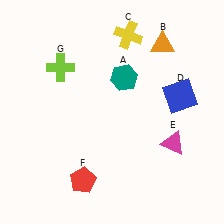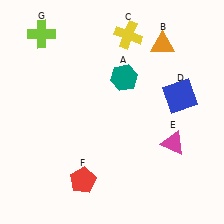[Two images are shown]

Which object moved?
The lime cross (G) moved up.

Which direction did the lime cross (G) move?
The lime cross (G) moved up.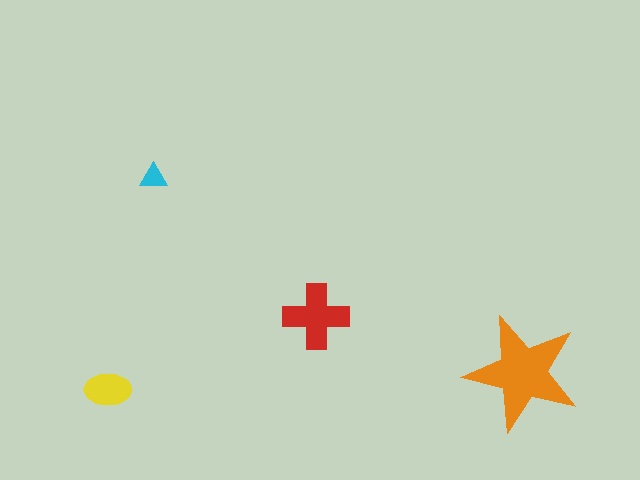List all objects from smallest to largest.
The cyan triangle, the yellow ellipse, the red cross, the orange star.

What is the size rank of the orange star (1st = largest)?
1st.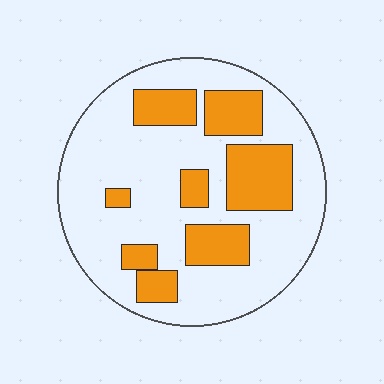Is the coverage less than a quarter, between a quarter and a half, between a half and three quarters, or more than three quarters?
Between a quarter and a half.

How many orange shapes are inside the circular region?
8.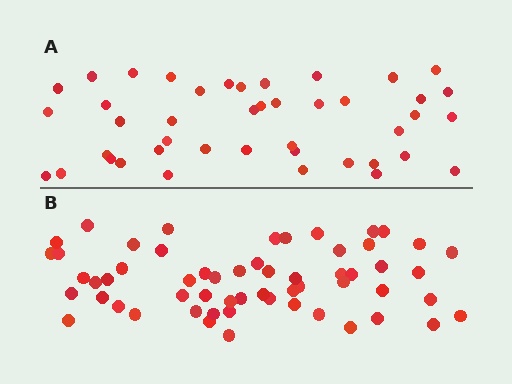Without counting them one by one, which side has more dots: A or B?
Region B (the bottom region) has more dots.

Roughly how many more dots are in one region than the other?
Region B has approximately 15 more dots than region A.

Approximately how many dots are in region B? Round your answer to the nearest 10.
About 60 dots. (The exact count is 58, which rounds to 60.)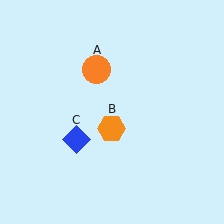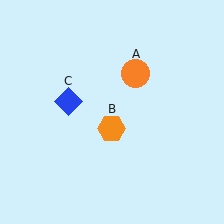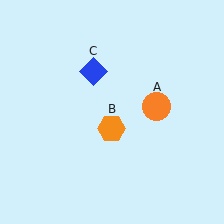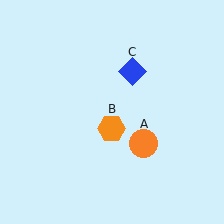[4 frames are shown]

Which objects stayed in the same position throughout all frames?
Orange hexagon (object B) remained stationary.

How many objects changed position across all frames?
2 objects changed position: orange circle (object A), blue diamond (object C).